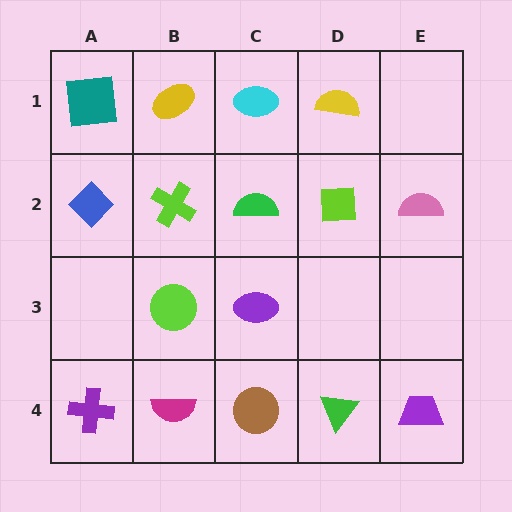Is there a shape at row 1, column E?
No, that cell is empty.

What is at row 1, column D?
A yellow semicircle.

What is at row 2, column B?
A lime cross.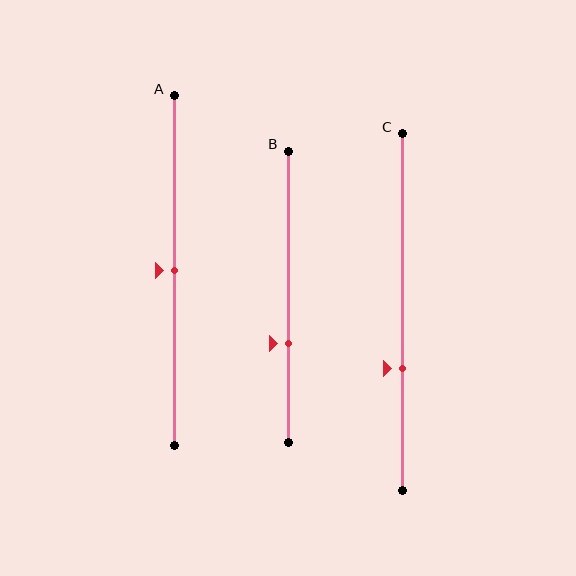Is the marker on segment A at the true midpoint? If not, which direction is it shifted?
Yes, the marker on segment A is at the true midpoint.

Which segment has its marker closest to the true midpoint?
Segment A has its marker closest to the true midpoint.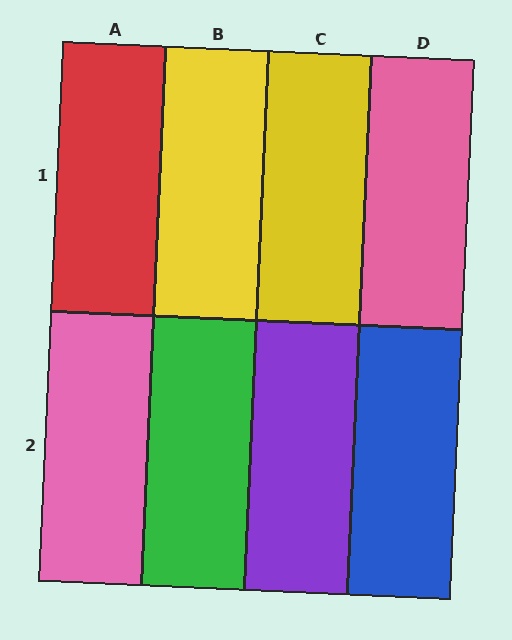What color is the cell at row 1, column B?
Yellow.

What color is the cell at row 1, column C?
Yellow.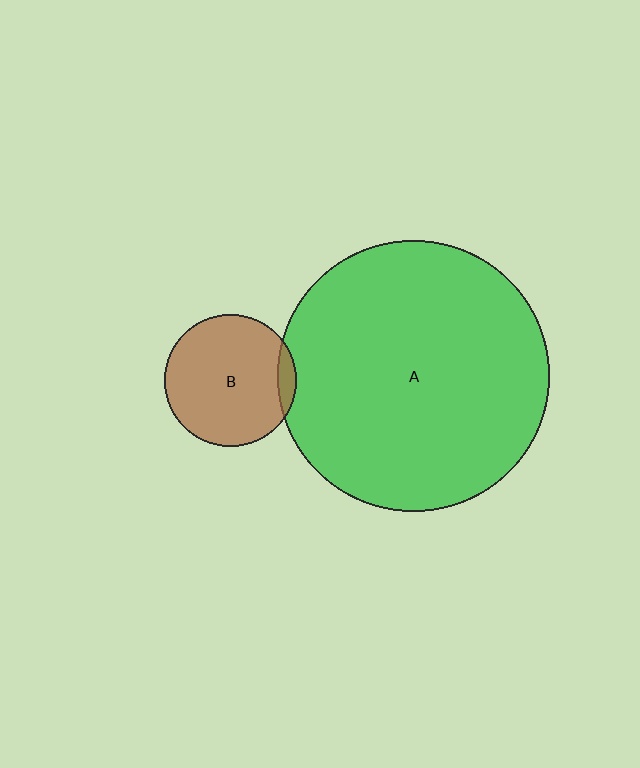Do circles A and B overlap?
Yes.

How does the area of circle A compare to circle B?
Approximately 4.2 times.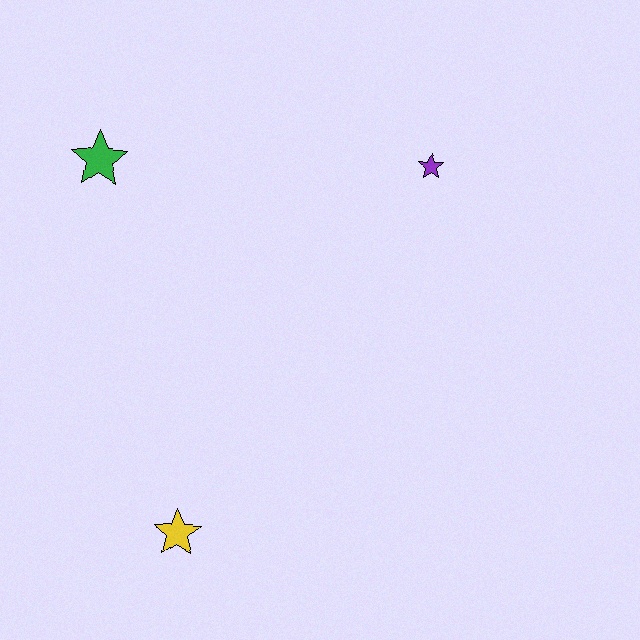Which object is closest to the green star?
The purple star is closest to the green star.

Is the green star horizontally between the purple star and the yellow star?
No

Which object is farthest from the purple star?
The yellow star is farthest from the purple star.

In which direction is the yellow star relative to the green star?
The yellow star is below the green star.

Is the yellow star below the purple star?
Yes